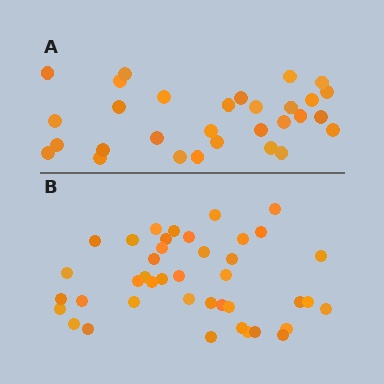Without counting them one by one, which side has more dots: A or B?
Region B (the bottom region) has more dots.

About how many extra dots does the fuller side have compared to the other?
Region B has roughly 12 or so more dots than region A.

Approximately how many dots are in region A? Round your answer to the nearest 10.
About 30 dots.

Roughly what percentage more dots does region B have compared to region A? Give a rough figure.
About 35% more.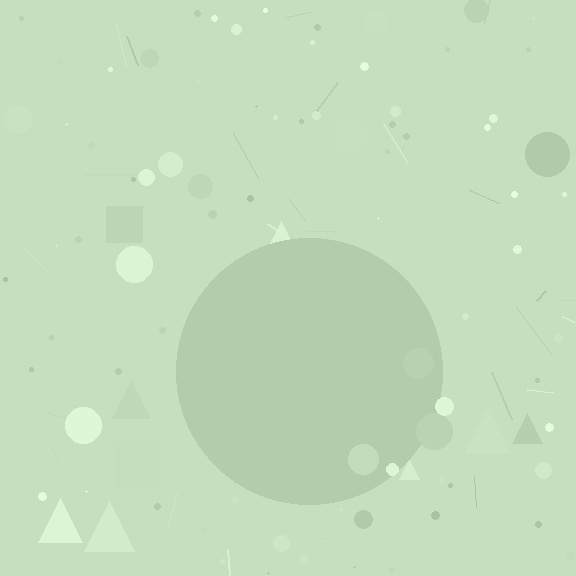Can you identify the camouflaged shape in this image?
The camouflaged shape is a circle.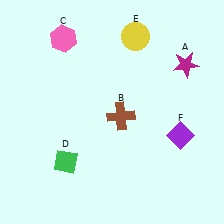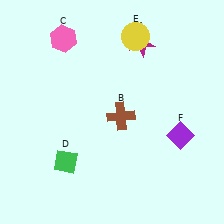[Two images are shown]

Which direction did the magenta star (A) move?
The magenta star (A) moved left.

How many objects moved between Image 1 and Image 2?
1 object moved between the two images.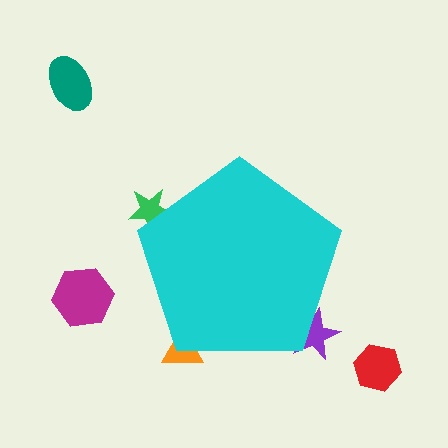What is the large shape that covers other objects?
A cyan pentagon.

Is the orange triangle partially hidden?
Yes, the orange triangle is partially hidden behind the cyan pentagon.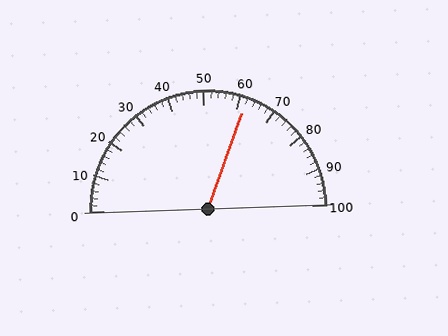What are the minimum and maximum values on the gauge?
The gauge ranges from 0 to 100.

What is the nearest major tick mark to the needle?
The nearest major tick mark is 60.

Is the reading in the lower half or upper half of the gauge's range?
The reading is in the upper half of the range (0 to 100).